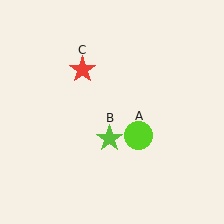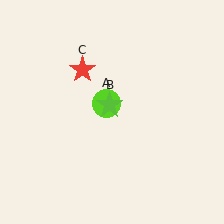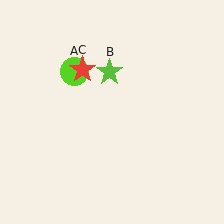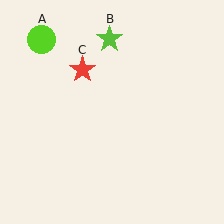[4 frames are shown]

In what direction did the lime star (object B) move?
The lime star (object B) moved up.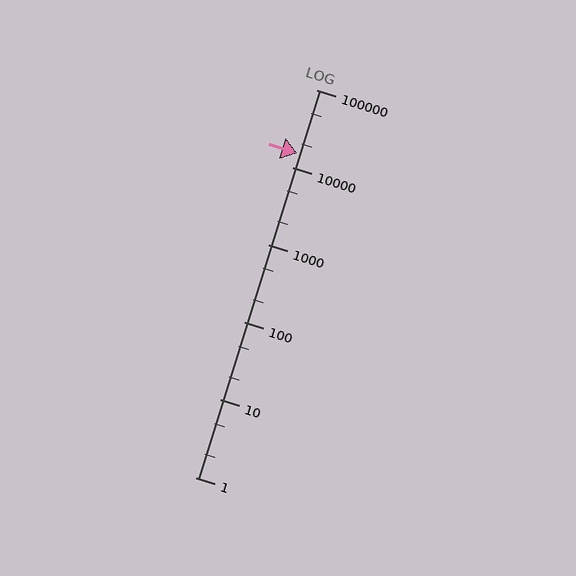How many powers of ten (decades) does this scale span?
The scale spans 5 decades, from 1 to 100000.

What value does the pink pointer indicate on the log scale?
The pointer indicates approximately 15000.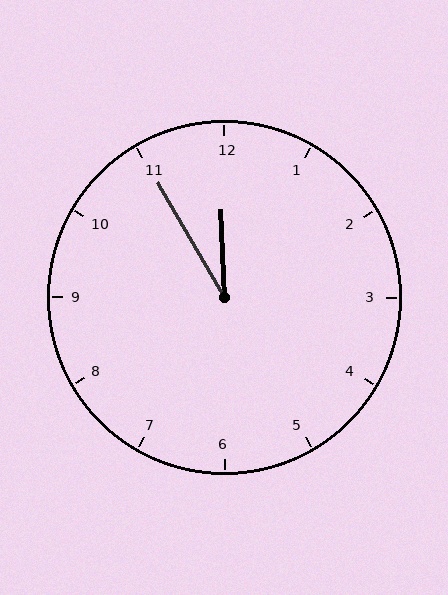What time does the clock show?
11:55.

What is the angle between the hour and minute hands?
Approximately 28 degrees.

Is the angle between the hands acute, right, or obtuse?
It is acute.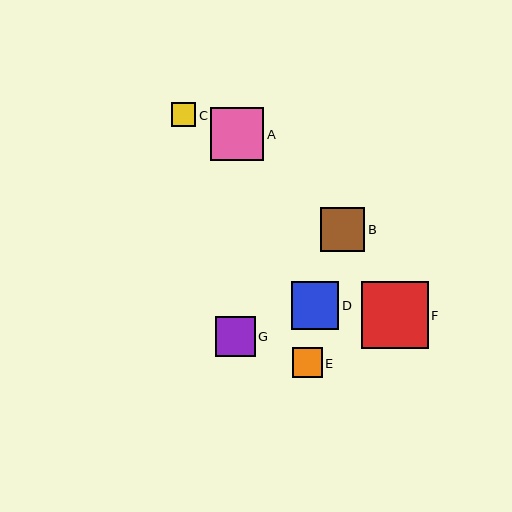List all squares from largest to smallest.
From largest to smallest: F, A, D, B, G, E, C.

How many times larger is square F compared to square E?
Square F is approximately 2.2 times the size of square E.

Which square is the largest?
Square F is the largest with a size of approximately 67 pixels.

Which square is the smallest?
Square C is the smallest with a size of approximately 25 pixels.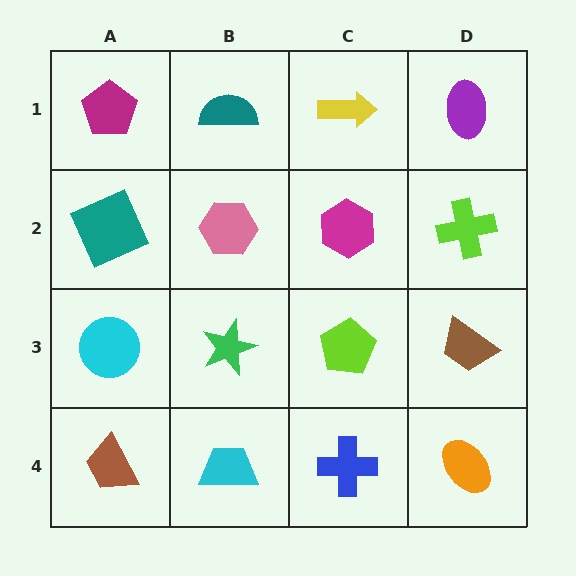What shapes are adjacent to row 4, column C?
A lime pentagon (row 3, column C), a cyan trapezoid (row 4, column B), an orange ellipse (row 4, column D).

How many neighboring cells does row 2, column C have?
4.